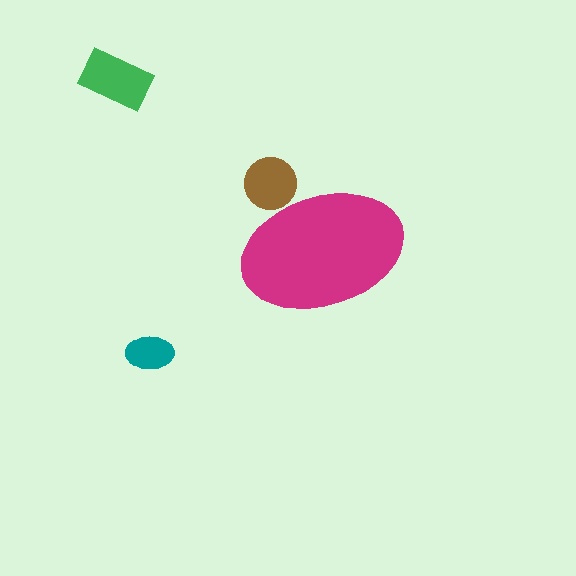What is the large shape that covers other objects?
A magenta ellipse.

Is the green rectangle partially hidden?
No, the green rectangle is fully visible.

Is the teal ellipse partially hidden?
No, the teal ellipse is fully visible.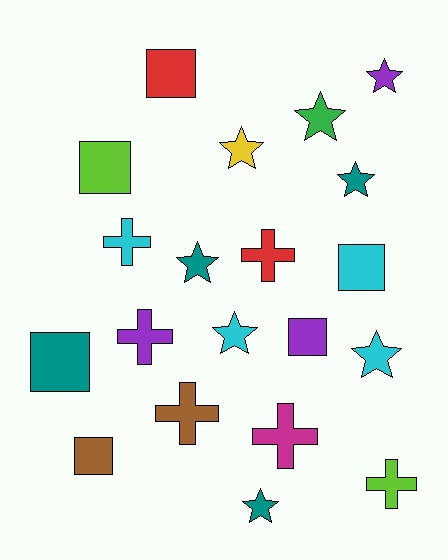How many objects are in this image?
There are 20 objects.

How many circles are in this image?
There are no circles.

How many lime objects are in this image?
There are 2 lime objects.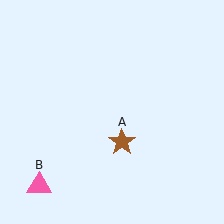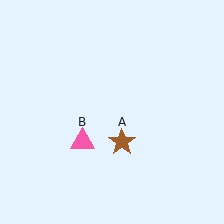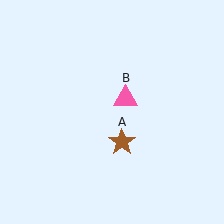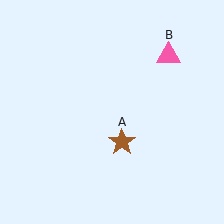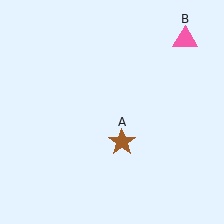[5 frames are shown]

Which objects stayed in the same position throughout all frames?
Brown star (object A) remained stationary.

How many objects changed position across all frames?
1 object changed position: pink triangle (object B).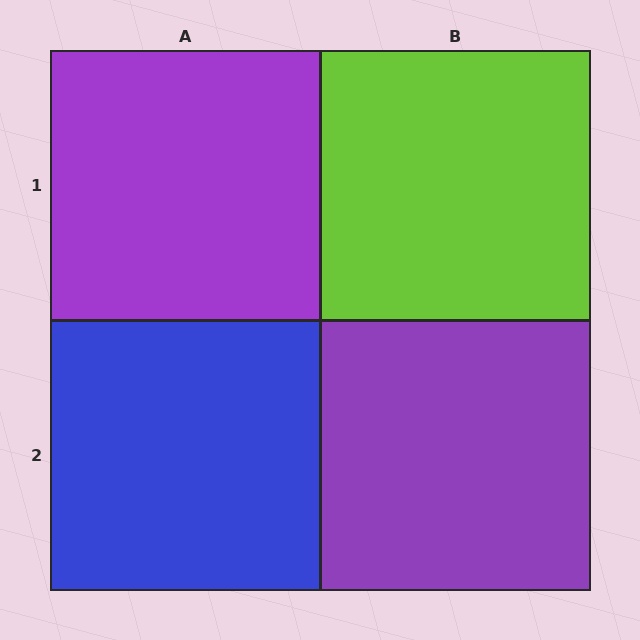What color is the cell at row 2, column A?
Blue.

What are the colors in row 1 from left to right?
Purple, lime.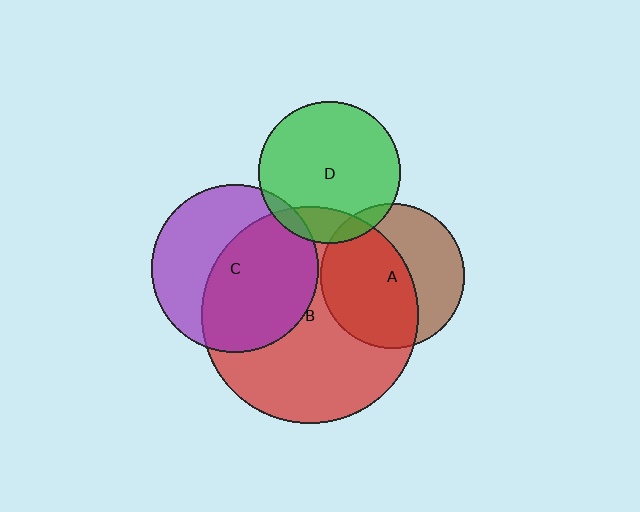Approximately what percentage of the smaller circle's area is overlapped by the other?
Approximately 55%.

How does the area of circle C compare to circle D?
Approximately 1.4 times.